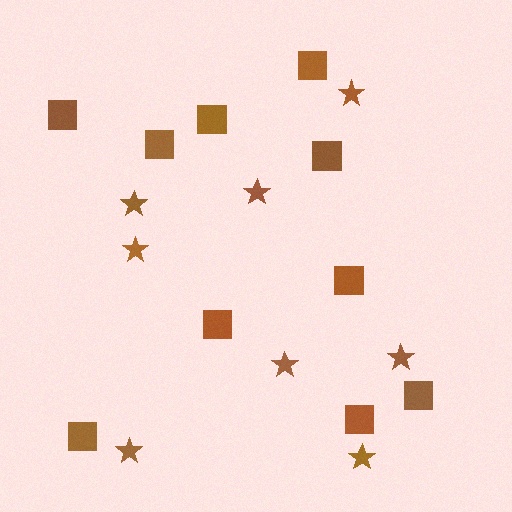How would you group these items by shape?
There are 2 groups: one group of stars (8) and one group of squares (10).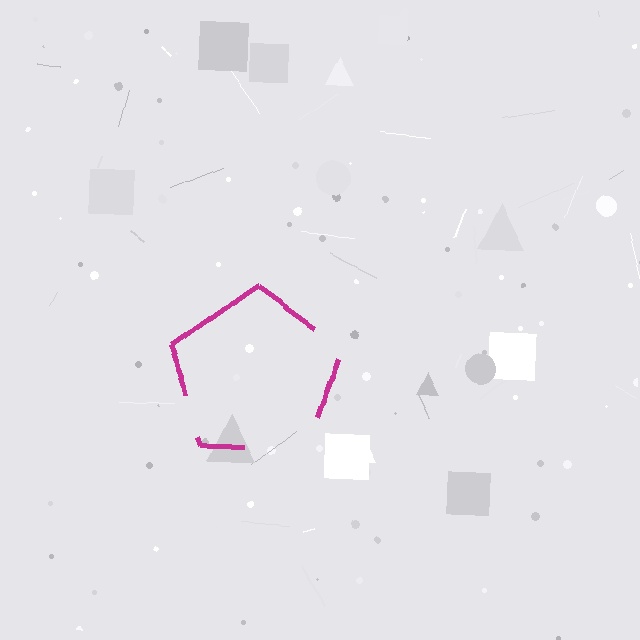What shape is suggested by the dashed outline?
The dashed outline suggests a pentagon.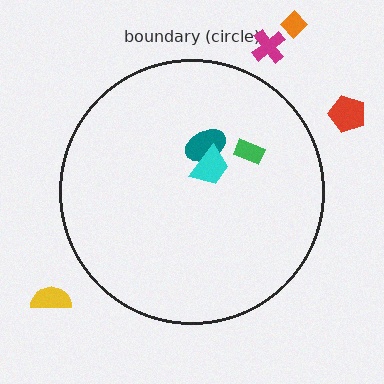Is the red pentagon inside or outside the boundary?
Outside.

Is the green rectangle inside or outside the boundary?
Inside.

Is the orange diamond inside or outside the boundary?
Outside.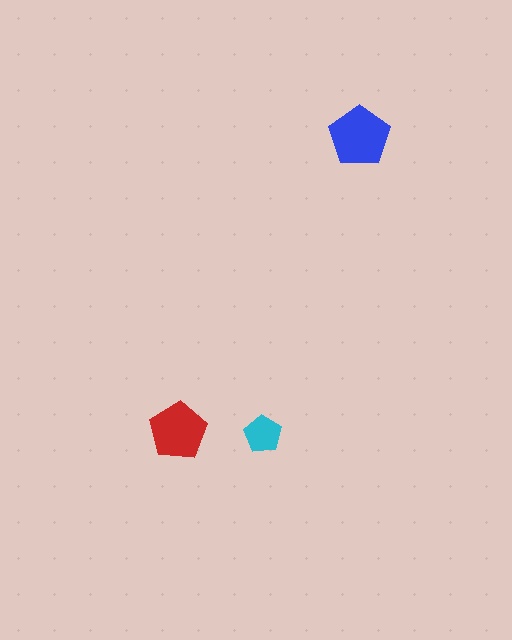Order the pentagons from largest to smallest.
the blue one, the red one, the cyan one.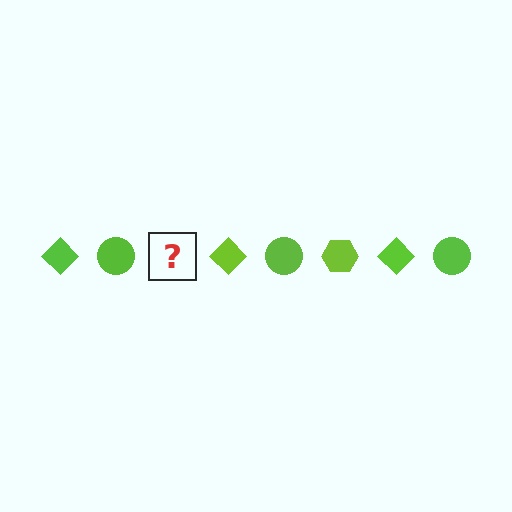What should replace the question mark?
The question mark should be replaced with a lime hexagon.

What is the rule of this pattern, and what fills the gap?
The rule is that the pattern cycles through diamond, circle, hexagon shapes in lime. The gap should be filled with a lime hexagon.